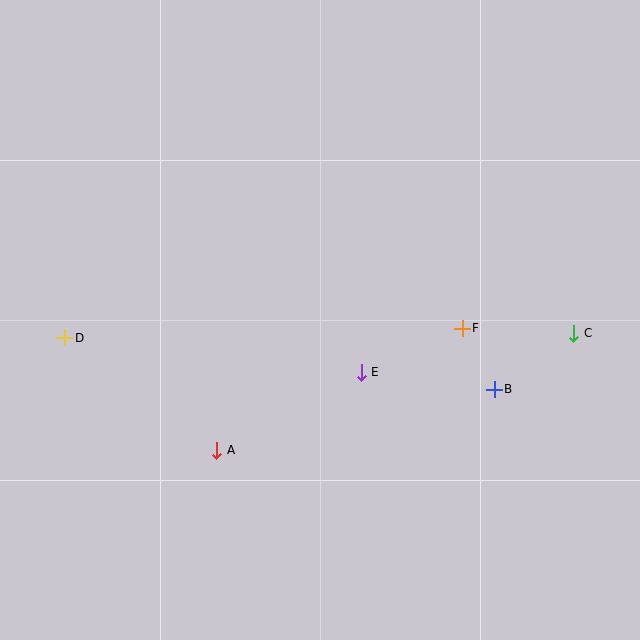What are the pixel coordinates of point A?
Point A is at (217, 450).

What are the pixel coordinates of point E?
Point E is at (361, 372).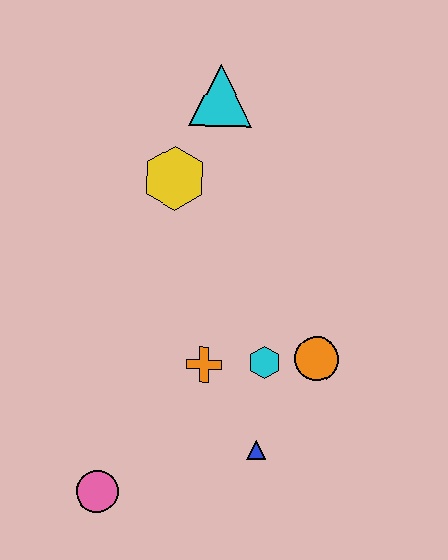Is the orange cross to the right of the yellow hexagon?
Yes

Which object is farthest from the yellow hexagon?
The pink circle is farthest from the yellow hexagon.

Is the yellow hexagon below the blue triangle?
No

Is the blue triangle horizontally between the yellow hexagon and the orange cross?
No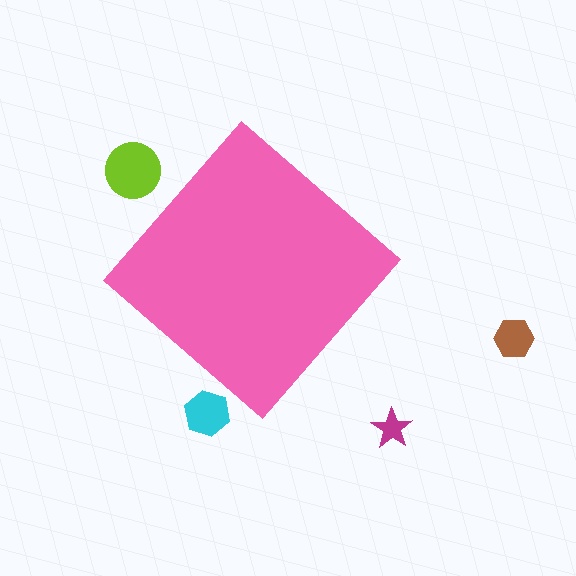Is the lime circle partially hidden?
No, the lime circle is fully visible.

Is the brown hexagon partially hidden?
No, the brown hexagon is fully visible.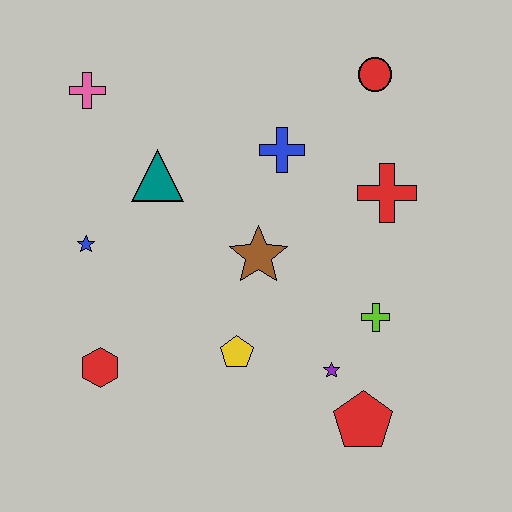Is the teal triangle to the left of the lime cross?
Yes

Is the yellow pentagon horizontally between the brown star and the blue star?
Yes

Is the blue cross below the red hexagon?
No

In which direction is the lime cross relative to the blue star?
The lime cross is to the right of the blue star.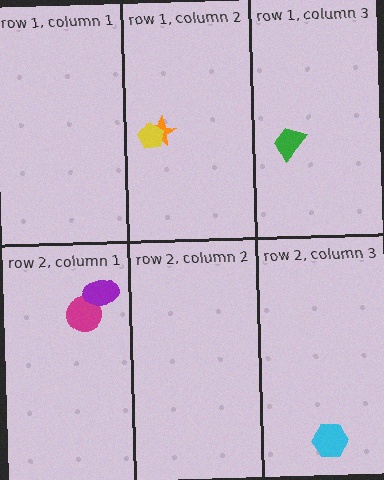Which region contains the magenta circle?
The row 2, column 1 region.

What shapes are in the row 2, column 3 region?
The cyan hexagon.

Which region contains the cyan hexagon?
The row 2, column 3 region.